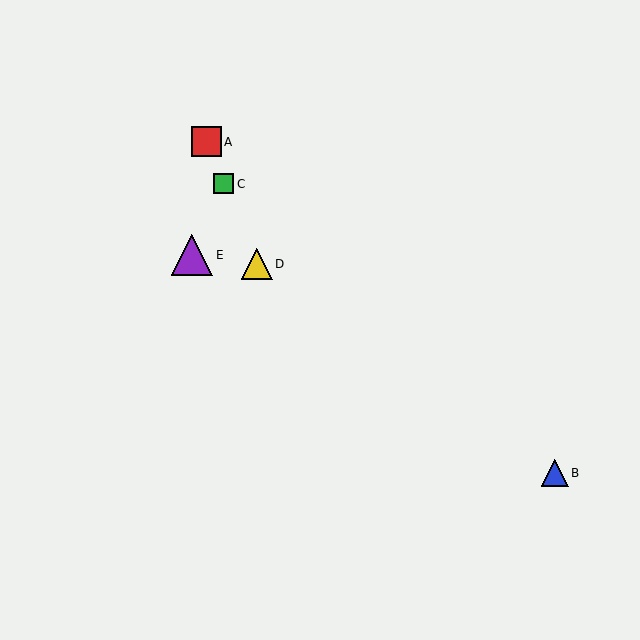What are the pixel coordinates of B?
Object B is at (555, 473).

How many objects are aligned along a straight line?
3 objects (A, C, D) are aligned along a straight line.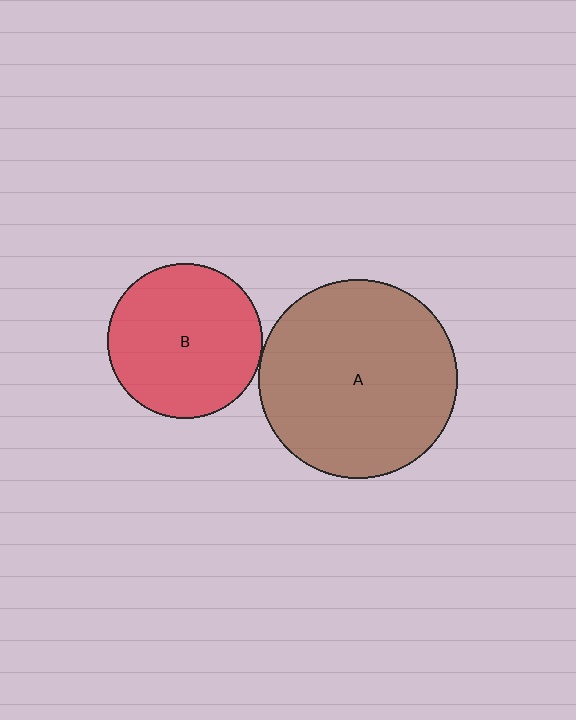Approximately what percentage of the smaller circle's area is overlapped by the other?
Approximately 5%.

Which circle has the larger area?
Circle A (brown).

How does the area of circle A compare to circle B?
Approximately 1.7 times.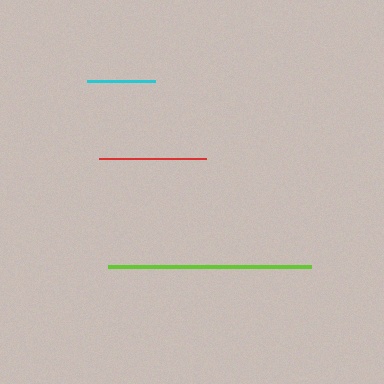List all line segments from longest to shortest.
From longest to shortest: lime, red, cyan.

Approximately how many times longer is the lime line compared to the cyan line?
The lime line is approximately 3.0 times the length of the cyan line.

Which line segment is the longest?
The lime line is the longest at approximately 203 pixels.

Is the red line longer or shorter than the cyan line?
The red line is longer than the cyan line.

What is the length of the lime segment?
The lime segment is approximately 203 pixels long.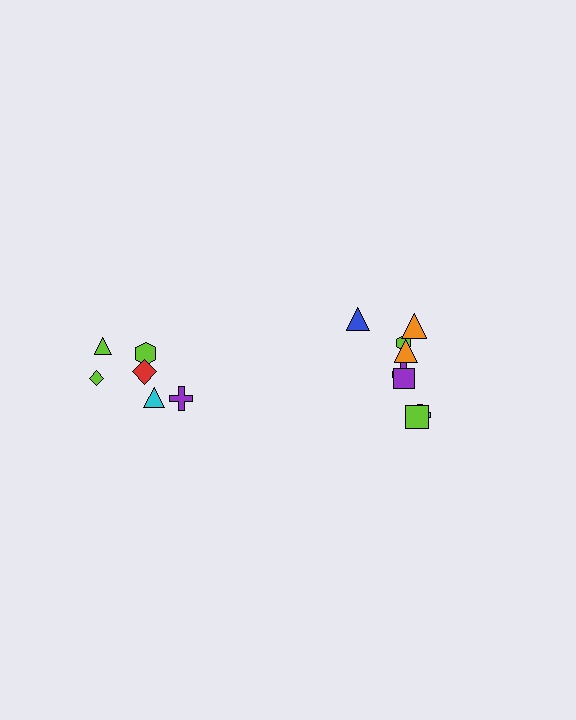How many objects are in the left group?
There are 6 objects.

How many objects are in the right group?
There are 8 objects.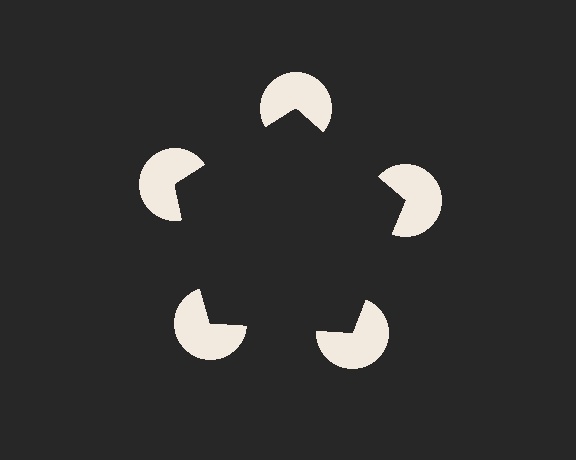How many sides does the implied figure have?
5 sides.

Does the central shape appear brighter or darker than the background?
It typically appears slightly darker than the background, even though no actual brightness change is drawn.